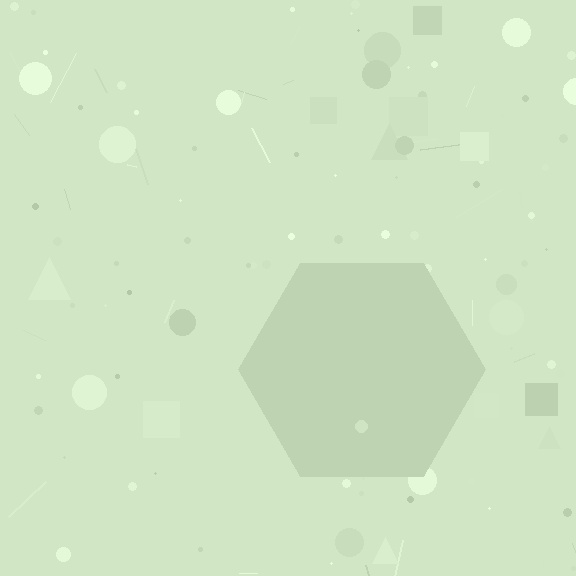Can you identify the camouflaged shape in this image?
The camouflaged shape is a hexagon.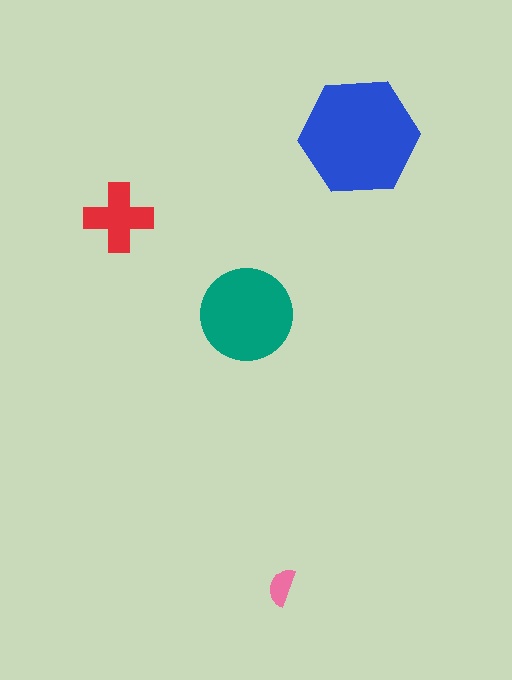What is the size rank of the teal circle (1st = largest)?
2nd.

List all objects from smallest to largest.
The pink semicircle, the red cross, the teal circle, the blue hexagon.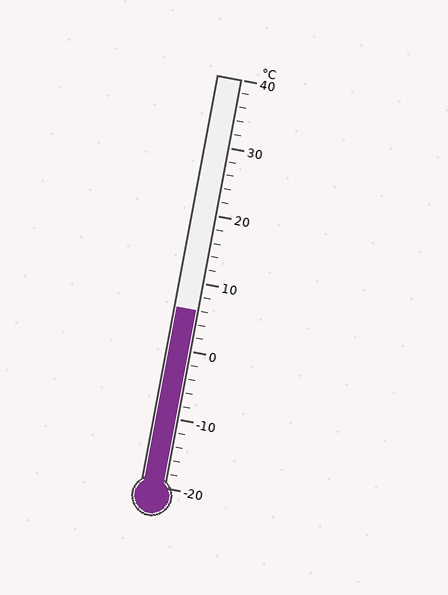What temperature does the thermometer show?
The thermometer shows approximately 6°C.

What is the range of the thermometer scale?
The thermometer scale ranges from -20°C to 40°C.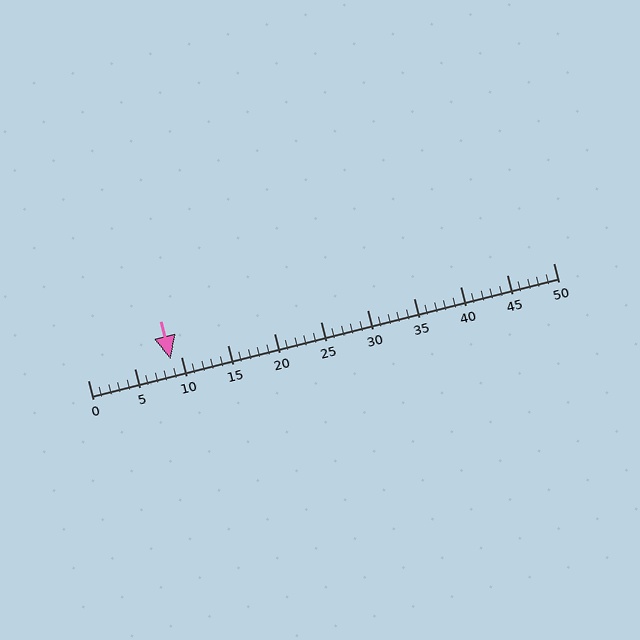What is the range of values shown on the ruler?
The ruler shows values from 0 to 50.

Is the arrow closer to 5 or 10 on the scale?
The arrow is closer to 10.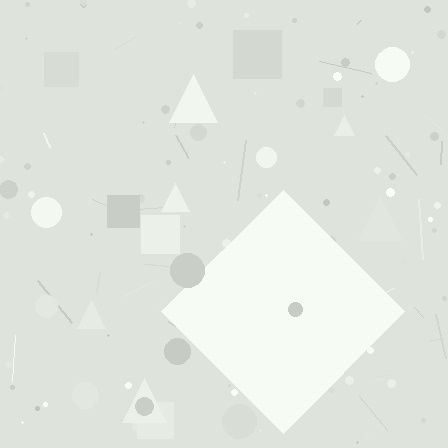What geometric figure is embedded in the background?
A diamond is embedded in the background.